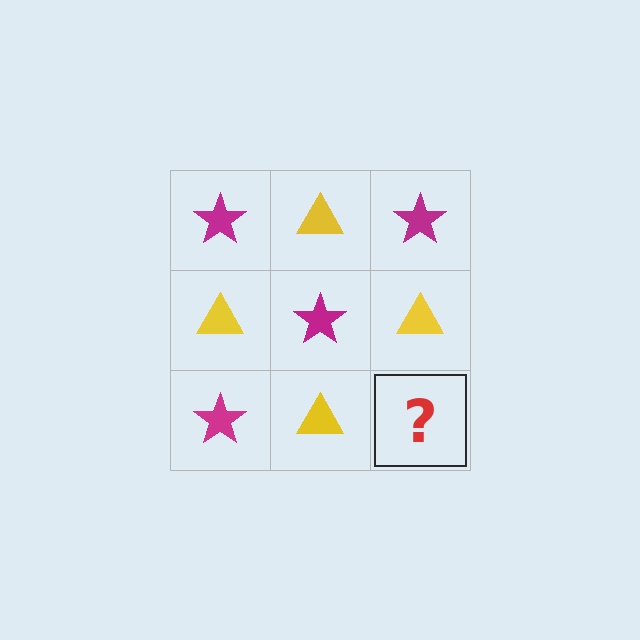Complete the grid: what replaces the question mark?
The question mark should be replaced with a magenta star.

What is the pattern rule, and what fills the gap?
The rule is that it alternates magenta star and yellow triangle in a checkerboard pattern. The gap should be filled with a magenta star.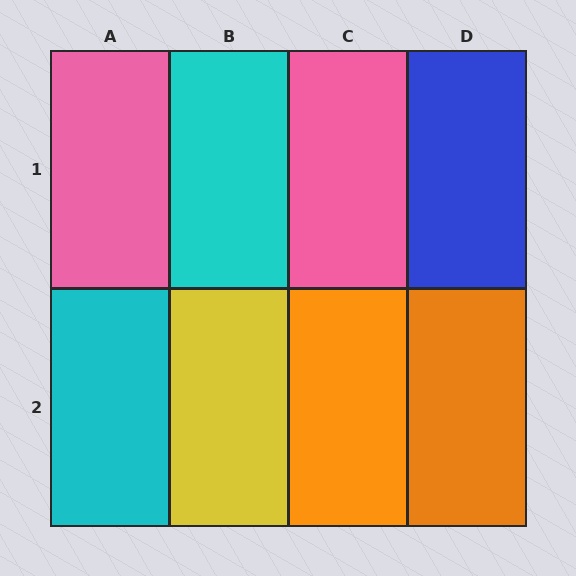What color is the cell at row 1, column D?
Blue.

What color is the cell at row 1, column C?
Pink.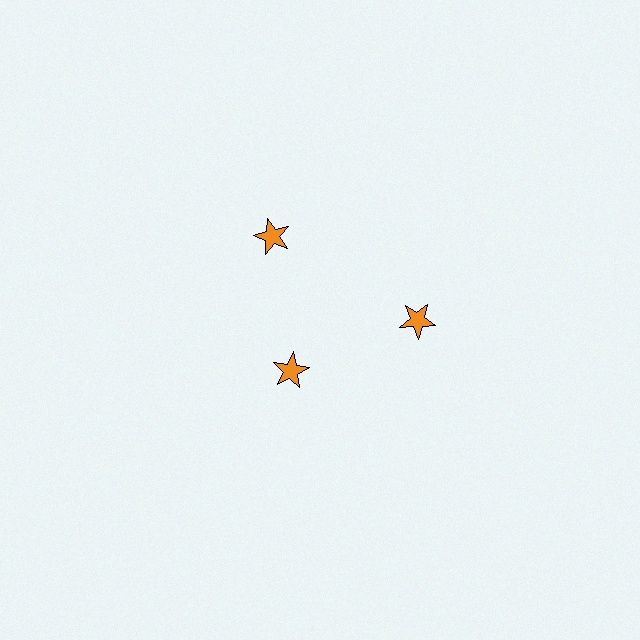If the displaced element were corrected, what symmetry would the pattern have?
It would have 3-fold rotational symmetry — the pattern would map onto itself every 120 degrees.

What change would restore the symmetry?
The symmetry would be restored by moving it outward, back onto the ring so that all 3 stars sit at equal angles and equal distance from the center.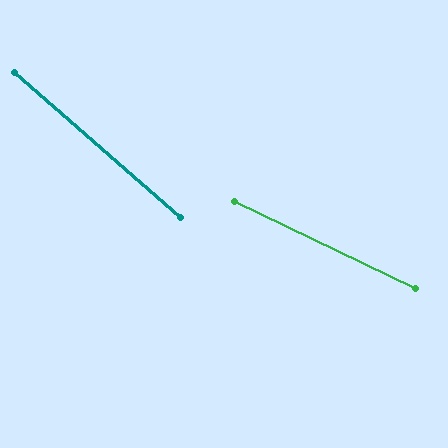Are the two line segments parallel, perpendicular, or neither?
Neither parallel nor perpendicular — they differ by about 15°.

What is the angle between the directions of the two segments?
Approximately 15 degrees.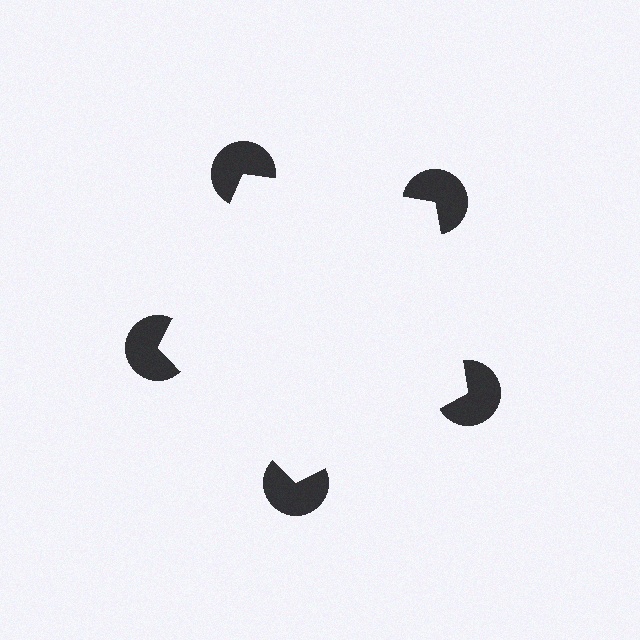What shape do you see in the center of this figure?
An illusory pentagon — its edges are inferred from the aligned wedge cuts in the pac-man discs, not physically drawn.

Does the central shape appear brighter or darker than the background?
It typically appears slightly brighter than the background, even though no actual brightness change is drawn.